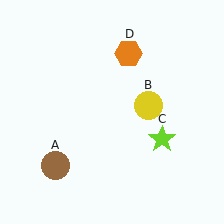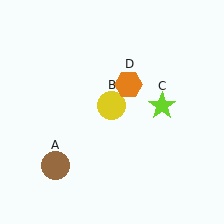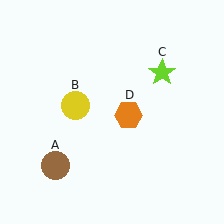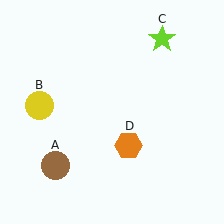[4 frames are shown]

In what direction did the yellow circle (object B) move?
The yellow circle (object B) moved left.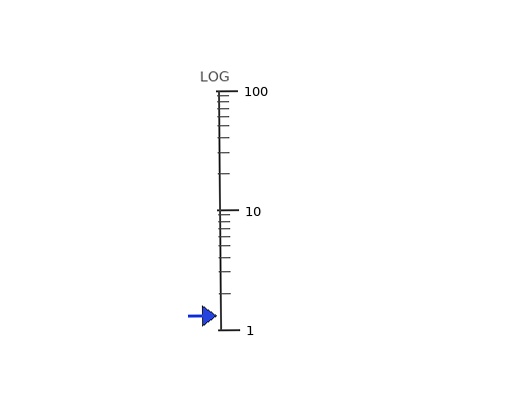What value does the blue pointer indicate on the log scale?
The pointer indicates approximately 1.3.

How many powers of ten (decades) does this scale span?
The scale spans 2 decades, from 1 to 100.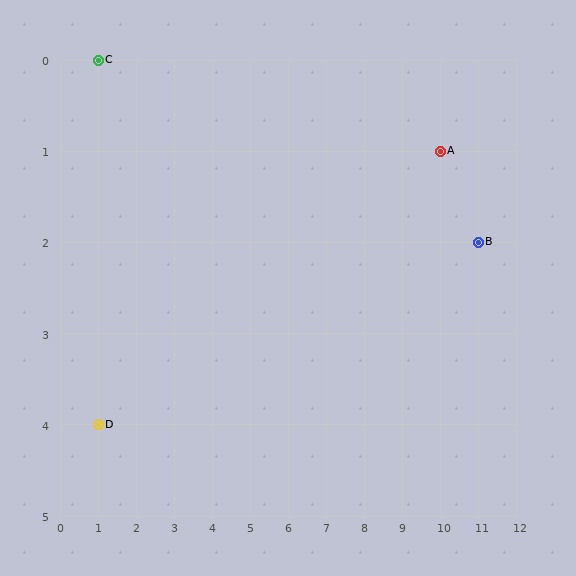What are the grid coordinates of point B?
Point B is at grid coordinates (11, 2).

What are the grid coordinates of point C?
Point C is at grid coordinates (1, 0).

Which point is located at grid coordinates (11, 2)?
Point B is at (11, 2).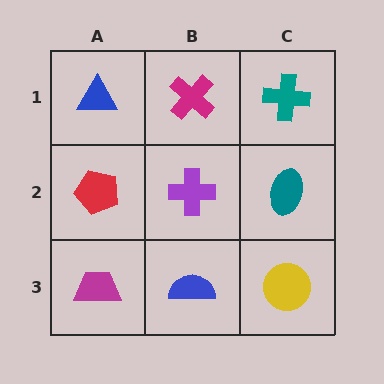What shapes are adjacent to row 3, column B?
A purple cross (row 2, column B), a magenta trapezoid (row 3, column A), a yellow circle (row 3, column C).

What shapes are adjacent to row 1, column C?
A teal ellipse (row 2, column C), a magenta cross (row 1, column B).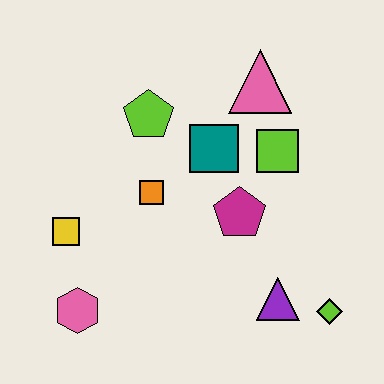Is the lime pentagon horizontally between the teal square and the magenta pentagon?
No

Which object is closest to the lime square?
The teal square is closest to the lime square.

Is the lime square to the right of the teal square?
Yes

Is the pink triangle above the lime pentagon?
Yes